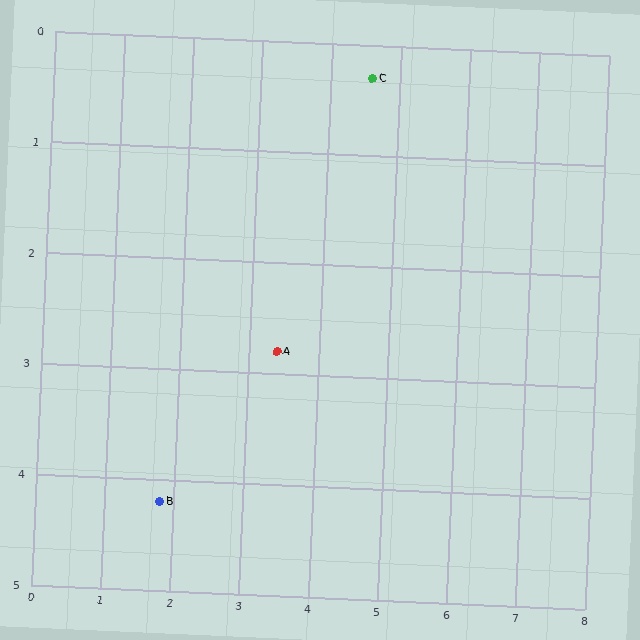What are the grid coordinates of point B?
Point B is at approximately (1.8, 4.2).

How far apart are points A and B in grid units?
Points A and B are about 2.1 grid units apart.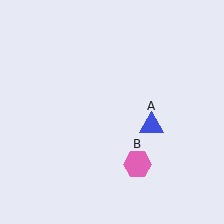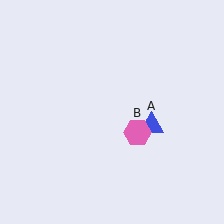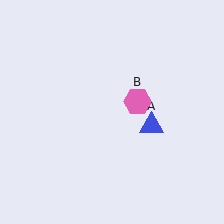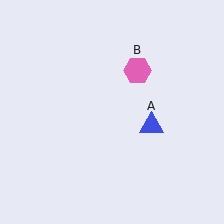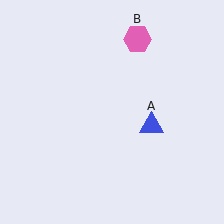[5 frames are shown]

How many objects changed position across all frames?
1 object changed position: pink hexagon (object B).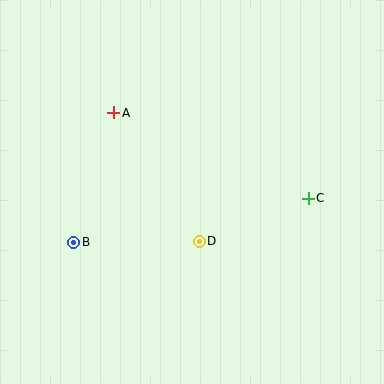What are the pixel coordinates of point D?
Point D is at (199, 241).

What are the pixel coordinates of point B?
Point B is at (74, 242).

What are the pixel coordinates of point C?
Point C is at (308, 198).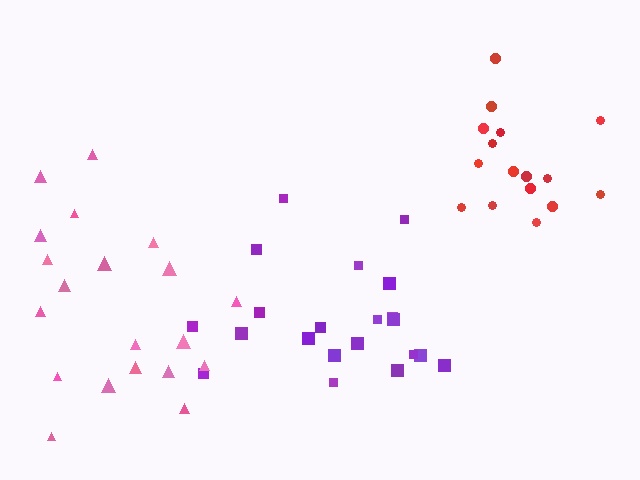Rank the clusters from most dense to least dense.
red, purple, pink.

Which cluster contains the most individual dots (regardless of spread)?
Purple (21).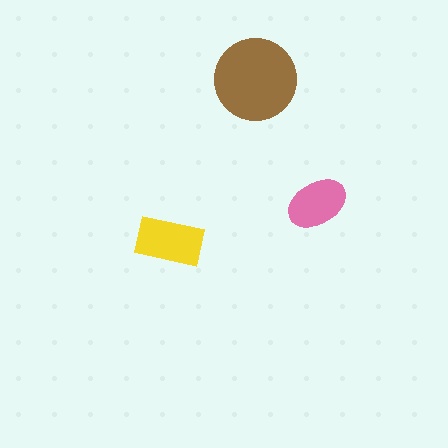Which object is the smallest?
The pink ellipse.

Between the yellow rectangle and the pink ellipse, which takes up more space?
The yellow rectangle.